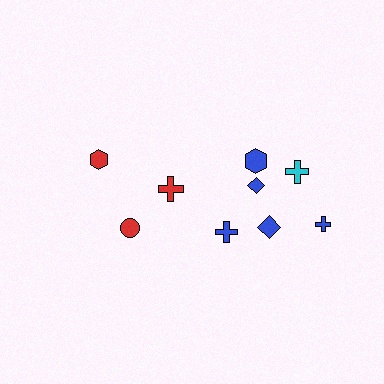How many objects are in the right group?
There are 6 objects.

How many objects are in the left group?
There are 3 objects.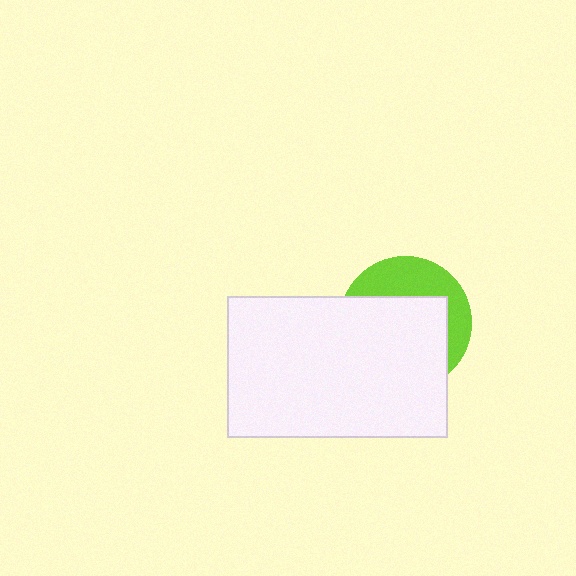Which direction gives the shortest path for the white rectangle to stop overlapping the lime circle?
Moving toward the lower-left gives the shortest separation.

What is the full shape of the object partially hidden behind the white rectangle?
The partially hidden object is a lime circle.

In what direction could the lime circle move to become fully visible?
The lime circle could move toward the upper-right. That would shift it out from behind the white rectangle entirely.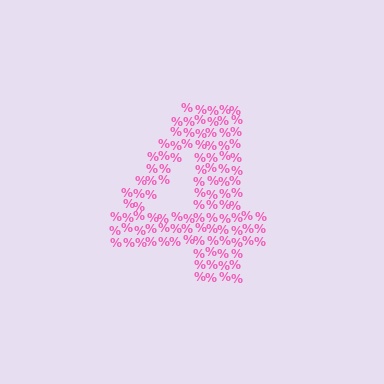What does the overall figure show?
The overall figure shows the digit 4.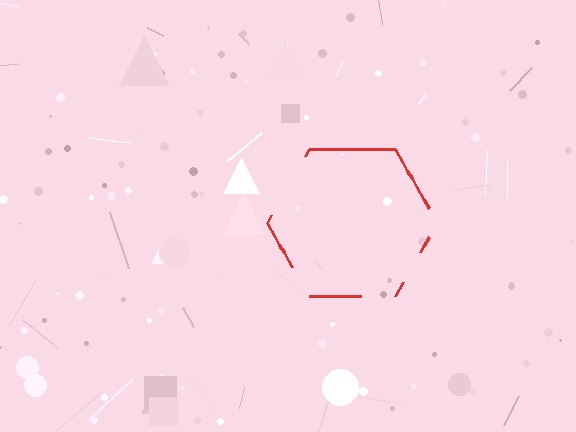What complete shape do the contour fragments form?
The contour fragments form a hexagon.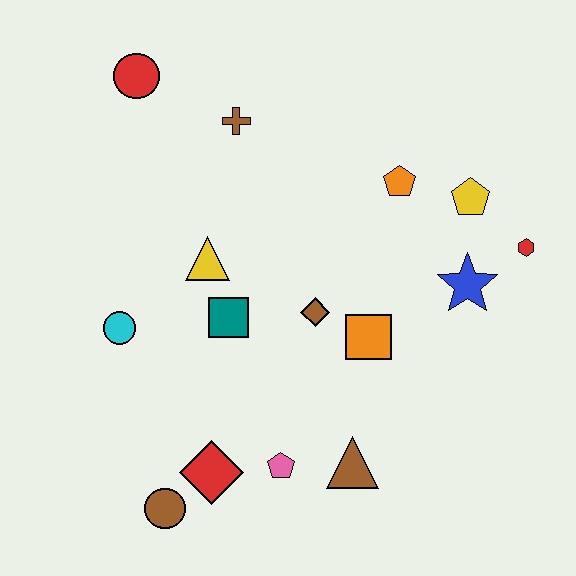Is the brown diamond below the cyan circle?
No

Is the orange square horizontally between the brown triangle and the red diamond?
No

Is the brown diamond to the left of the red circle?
No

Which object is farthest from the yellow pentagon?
The brown circle is farthest from the yellow pentagon.